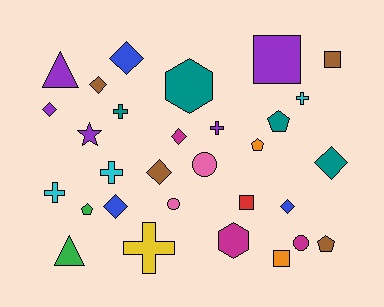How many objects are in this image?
There are 30 objects.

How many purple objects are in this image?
There are 5 purple objects.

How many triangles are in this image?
There are 2 triangles.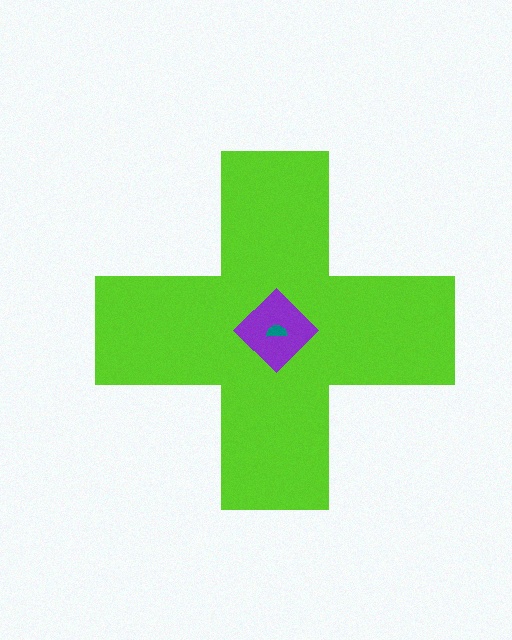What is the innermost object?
The teal semicircle.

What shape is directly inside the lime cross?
The purple diamond.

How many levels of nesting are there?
3.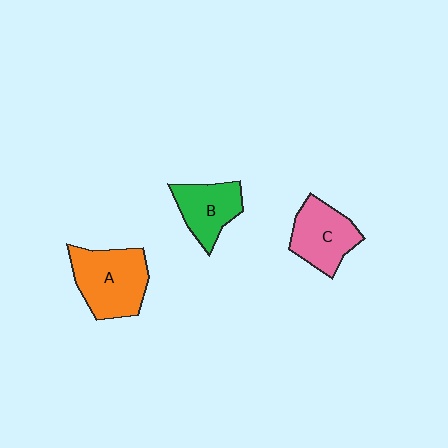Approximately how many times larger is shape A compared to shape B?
Approximately 1.4 times.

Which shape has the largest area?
Shape A (orange).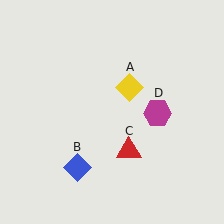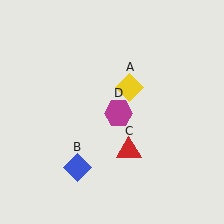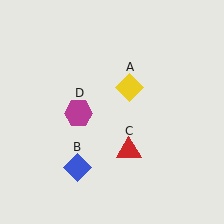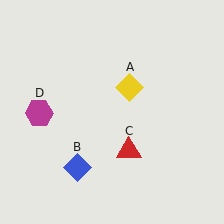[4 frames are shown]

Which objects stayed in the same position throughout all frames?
Yellow diamond (object A) and blue diamond (object B) and red triangle (object C) remained stationary.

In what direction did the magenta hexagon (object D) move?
The magenta hexagon (object D) moved left.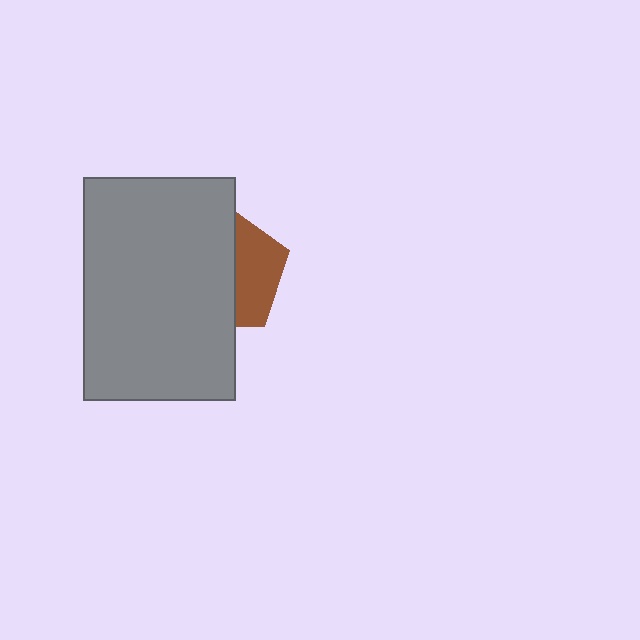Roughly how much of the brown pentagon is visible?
A small part of it is visible (roughly 39%).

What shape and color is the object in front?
The object in front is a gray rectangle.